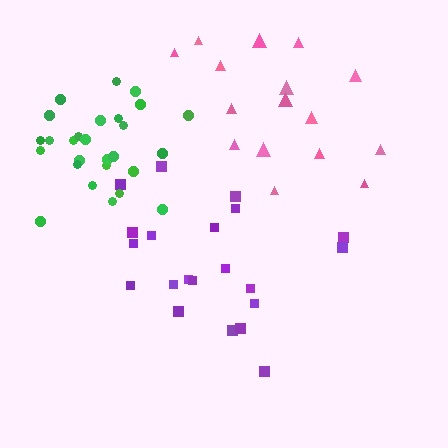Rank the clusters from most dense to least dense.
green, purple, pink.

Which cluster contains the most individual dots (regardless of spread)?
Green (27).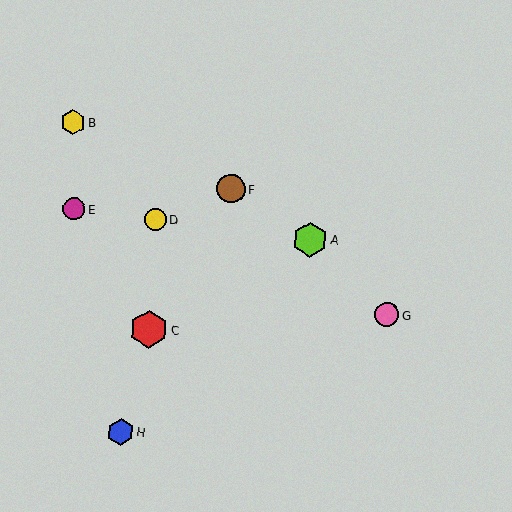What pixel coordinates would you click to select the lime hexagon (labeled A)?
Click at (310, 239) to select the lime hexagon A.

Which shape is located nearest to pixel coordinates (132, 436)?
The blue hexagon (labeled H) at (120, 432) is nearest to that location.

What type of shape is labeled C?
Shape C is a red hexagon.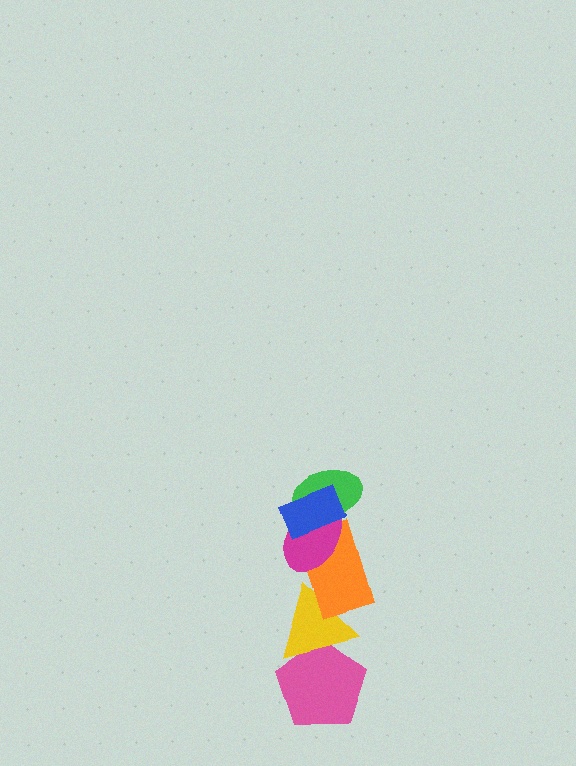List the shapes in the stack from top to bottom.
From top to bottom: the blue rectangle, the green ellipse, the magenta ellipse, the orange rectangle, the yellow triangle, the pink pentagon.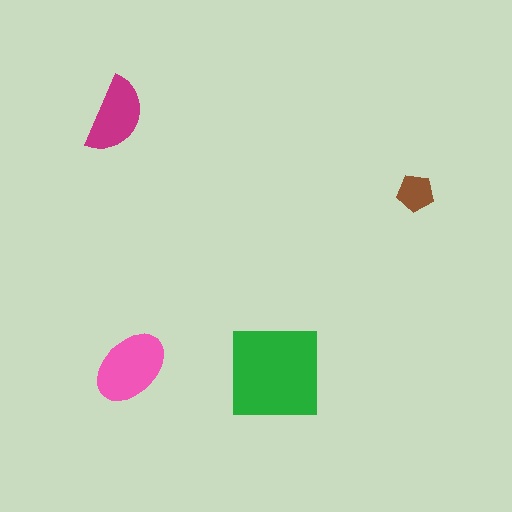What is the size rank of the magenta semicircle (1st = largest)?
3rd.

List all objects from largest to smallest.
The green square, the pink ellipse, the magenta semicircle, the brown pentagon.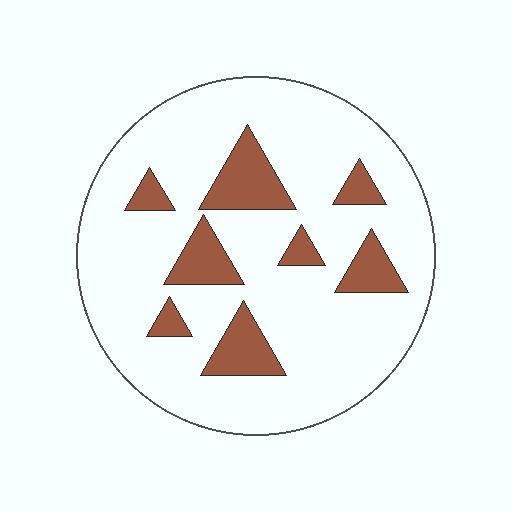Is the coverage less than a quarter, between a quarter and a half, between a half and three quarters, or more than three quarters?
Less than a quarter.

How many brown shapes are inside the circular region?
8.